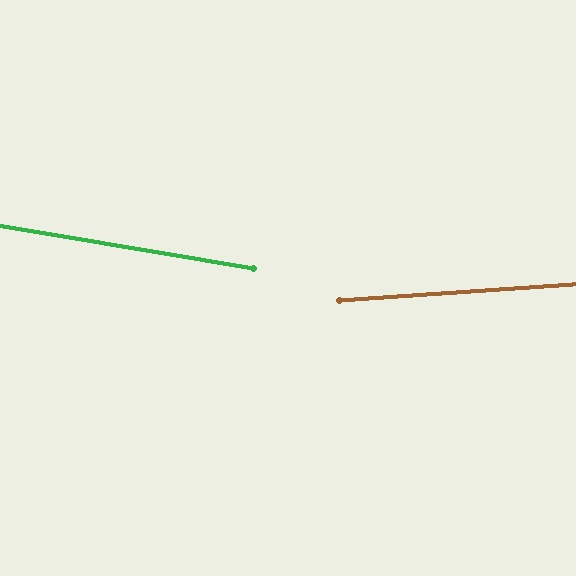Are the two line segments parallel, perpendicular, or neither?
Neither parallel nor perpendicular — they differ by about 13°.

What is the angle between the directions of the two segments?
Approximately 13 degrees.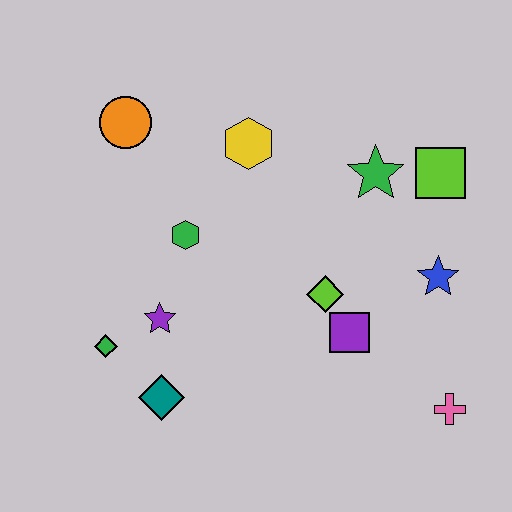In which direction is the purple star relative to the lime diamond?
The purple star is to the left of the lime diamond.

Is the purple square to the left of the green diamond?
No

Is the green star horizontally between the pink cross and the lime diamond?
Yes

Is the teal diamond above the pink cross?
Yes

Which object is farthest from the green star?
The green diamond is farthest from the green star.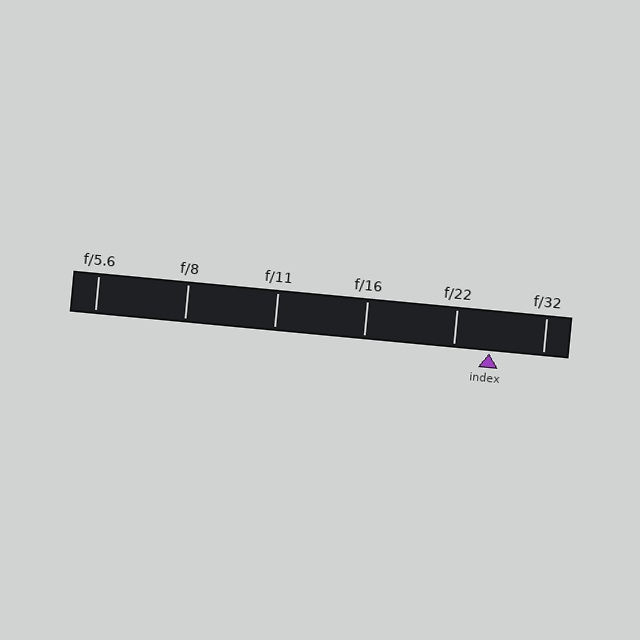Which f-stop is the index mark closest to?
The index mark is closest to f/22.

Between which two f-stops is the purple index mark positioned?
The index mark is between f/22 and f/32.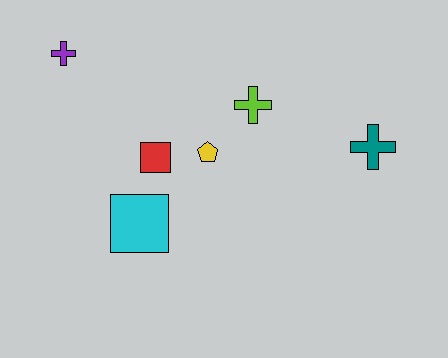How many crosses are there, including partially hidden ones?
There are 3 crosses.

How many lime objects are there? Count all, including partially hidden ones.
There is 1 lime object.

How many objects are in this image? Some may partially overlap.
There are 6 objects.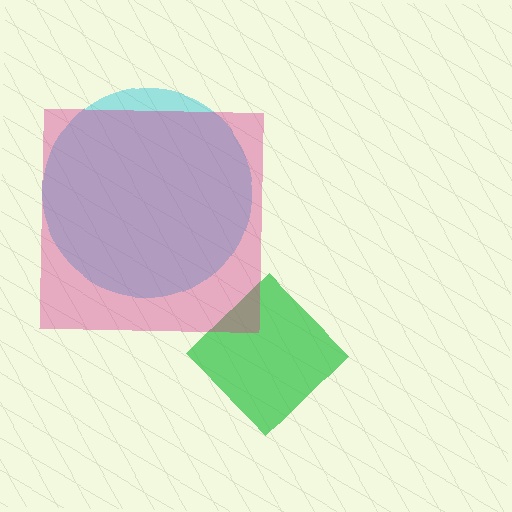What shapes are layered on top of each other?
The layered shapes are: a green diamond, a cyan circle, a magenta square.